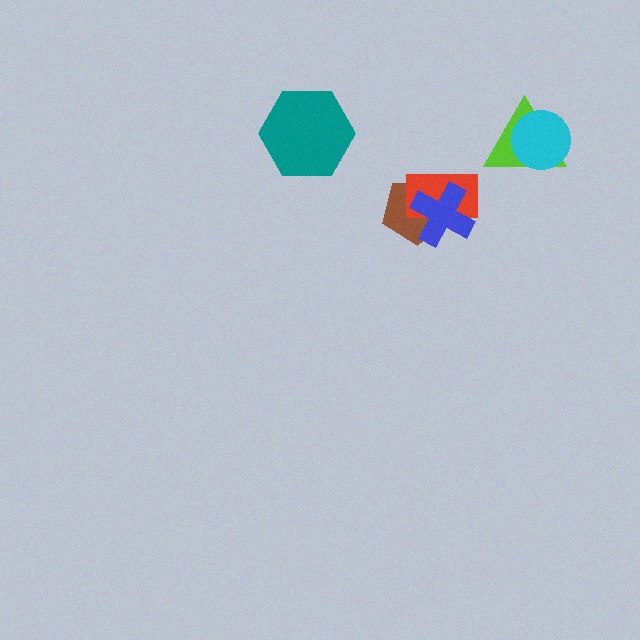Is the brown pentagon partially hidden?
Yes, it is partially covered by another shape.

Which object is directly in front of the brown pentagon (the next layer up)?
The red rectangle is directly in front of the brown pentagon.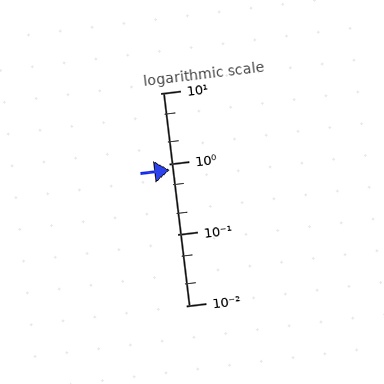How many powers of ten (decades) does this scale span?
The scale spans 3 decades, from 0.01 to 10.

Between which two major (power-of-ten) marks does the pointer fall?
The pointer is between 0.1 and 1.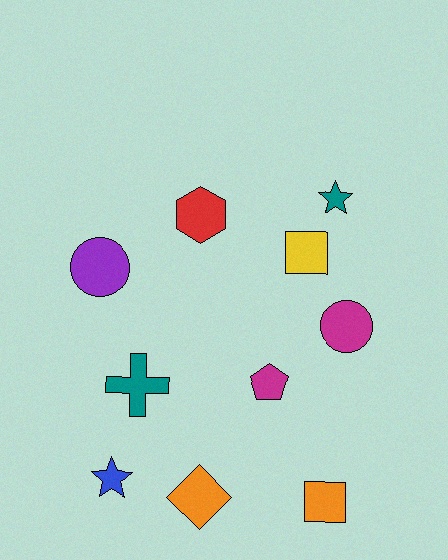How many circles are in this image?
There are 2 circles.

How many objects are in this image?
There are 10 objects.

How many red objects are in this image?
There is 1 red object.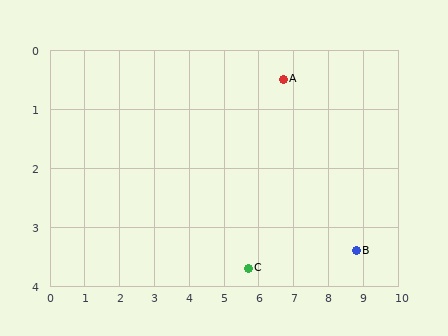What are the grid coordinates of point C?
Point C is at approximately (5.7, 3.7).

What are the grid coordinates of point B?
Point B is at approximately (8.8, 3.4).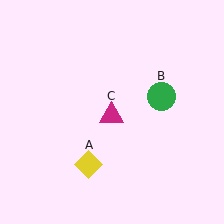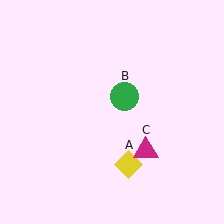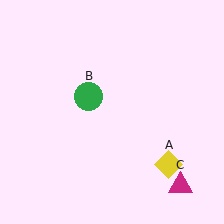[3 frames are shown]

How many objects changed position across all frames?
3 objects changed position: yellow diamond (object A), green circle (object B), magenta triangle (object C).